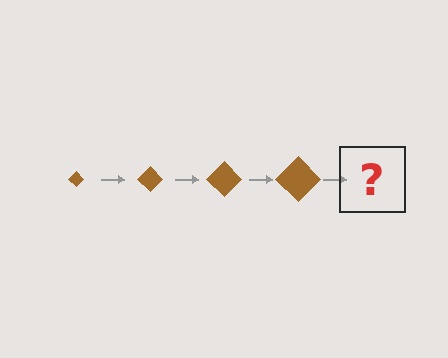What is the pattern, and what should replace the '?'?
The pattern is that the diamond gets progressively larger each step. The '?' should be a brown diamond, larger than the previous one.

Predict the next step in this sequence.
The next step is a brown diamond, larger than the previous one.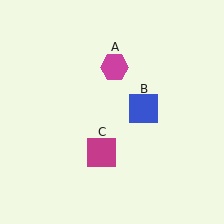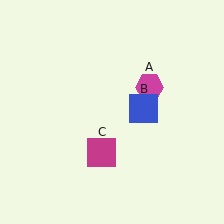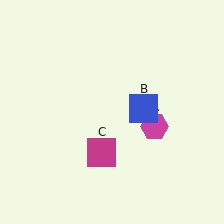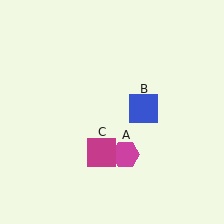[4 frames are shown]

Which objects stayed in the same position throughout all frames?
Blue square (object B) and magenta square (object C) remained stationary.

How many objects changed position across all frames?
1 object changed position: magenta hexagon (object A).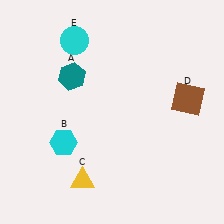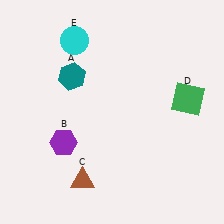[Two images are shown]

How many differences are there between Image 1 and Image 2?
There are 3 differences between the two images.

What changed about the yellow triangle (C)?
In Image 1, C is yellow. In Image 2, it changed to brown.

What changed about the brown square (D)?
In Image 1, D is brown. In Image 2, it changed to green.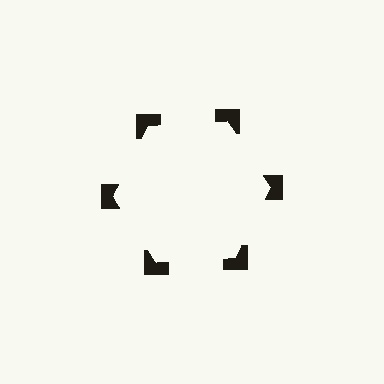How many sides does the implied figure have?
6 sides.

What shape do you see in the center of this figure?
An illusory hexagon — its edges are inferred from the aligned wedge cuts in the notched squares, not physically drawn.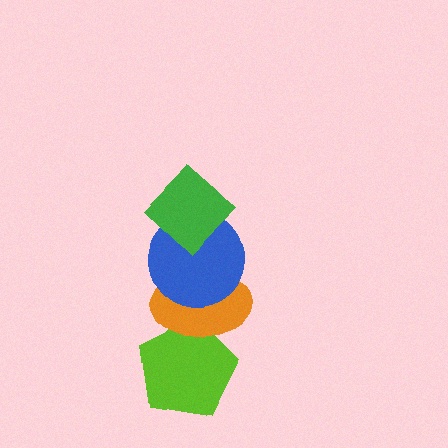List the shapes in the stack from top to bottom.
From top to bottom: the green diamond, the blue circle, the orange ellipse, the lime pentagon.